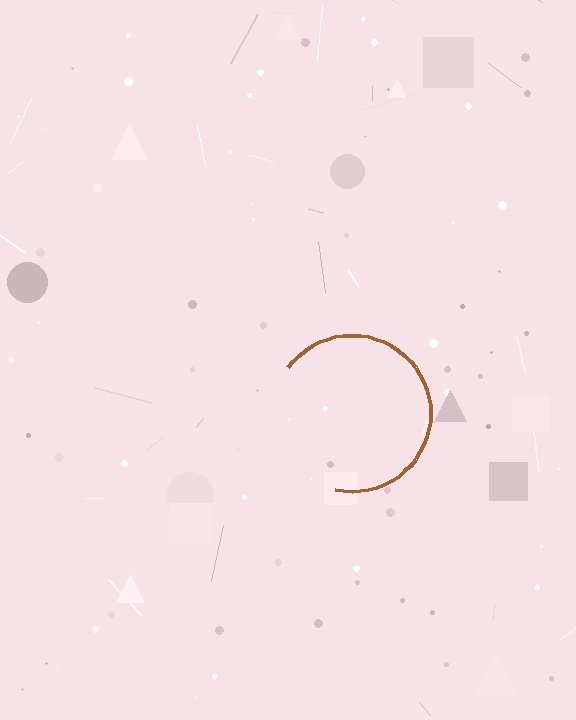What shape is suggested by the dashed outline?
The dashed outline suggests a circle.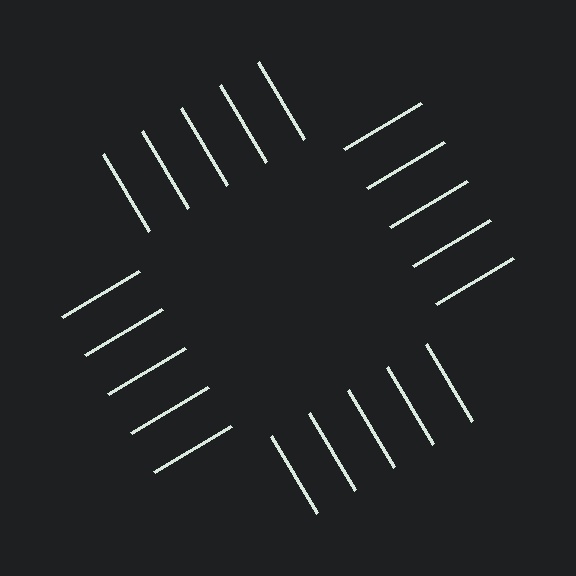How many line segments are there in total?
20 — 5 along each of the 4 edges.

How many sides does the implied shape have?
4 sides — the line-ends trace a square.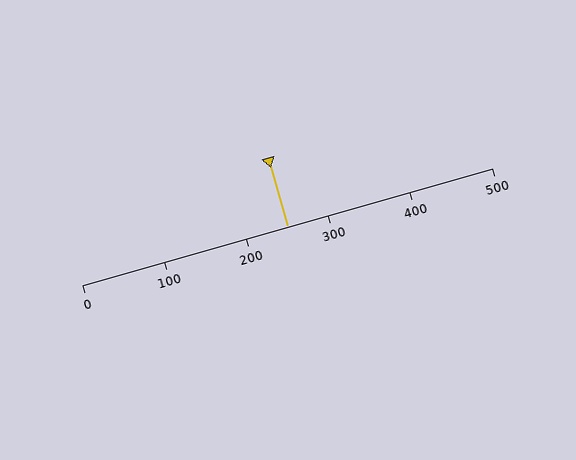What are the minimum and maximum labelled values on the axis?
The axis runs from 0 to 500.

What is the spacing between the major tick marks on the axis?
The major ticks are spaced 100 apart.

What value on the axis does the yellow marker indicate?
The marker indicates approximately 250.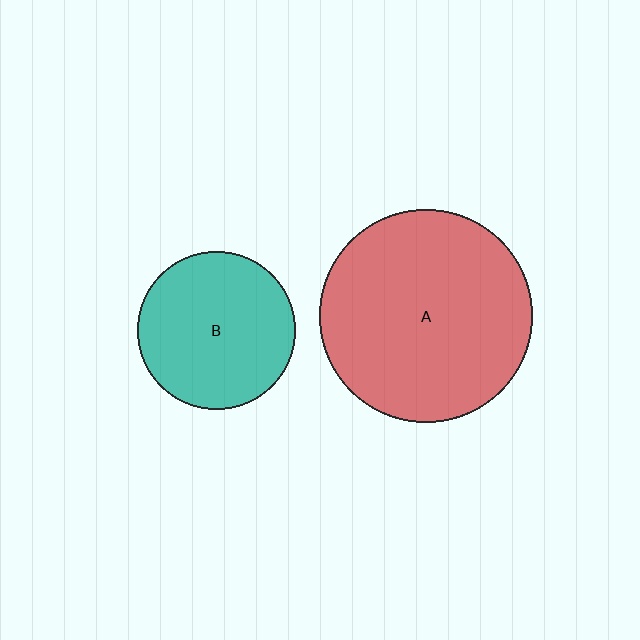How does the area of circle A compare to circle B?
Approximately 1.8 times.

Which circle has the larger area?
Circle A (red).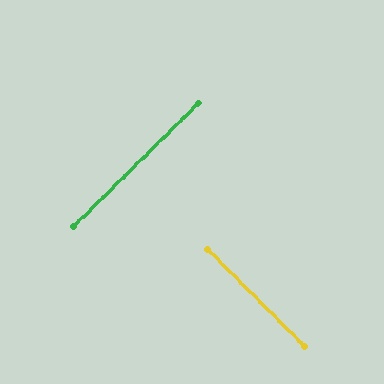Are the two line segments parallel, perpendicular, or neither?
Perpendicular — they meet at approximately 90°.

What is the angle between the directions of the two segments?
Approximately 90 degrees.